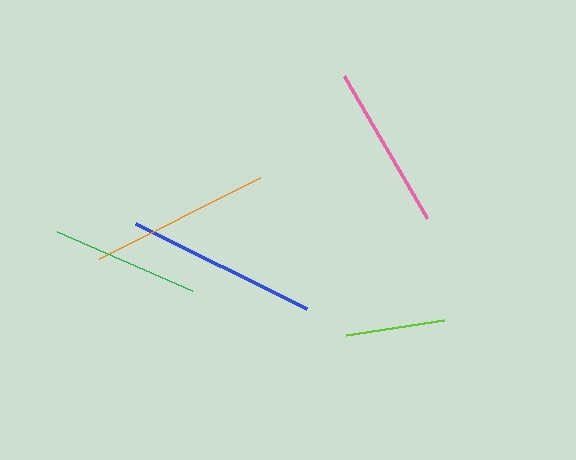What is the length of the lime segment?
The lime segment is approximately 99 pixels long.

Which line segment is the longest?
The blue line is the longest at approximately 191 pixels.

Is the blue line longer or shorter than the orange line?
The blue line is longer than the orange line.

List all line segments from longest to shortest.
From longest to shortest: blue, orange, pink, green, lime.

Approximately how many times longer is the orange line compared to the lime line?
The orange line is approximately 1.8 times the length of the lime line.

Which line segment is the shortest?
The lime line is the shortest at approximately 99 pixels.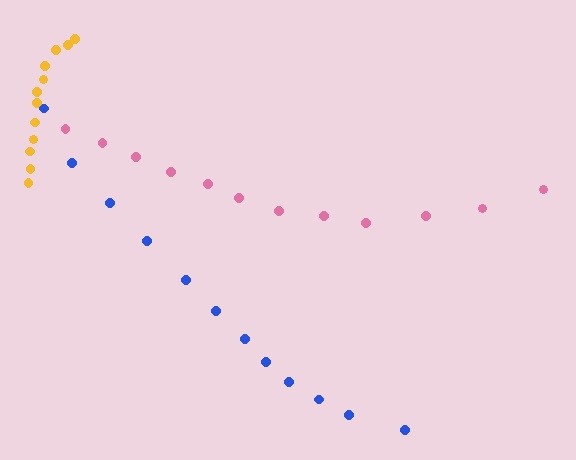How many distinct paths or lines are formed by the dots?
There are 3 distinct paths.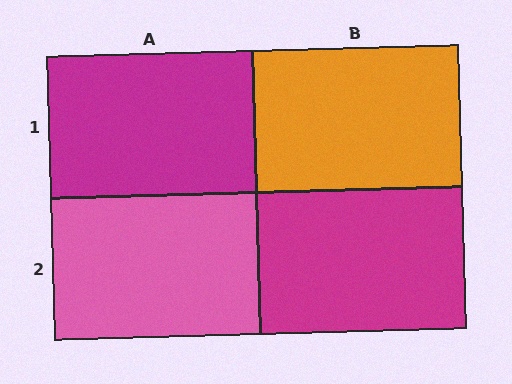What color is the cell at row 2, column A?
Pink.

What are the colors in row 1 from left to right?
Magenta, orange.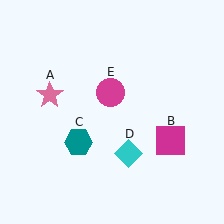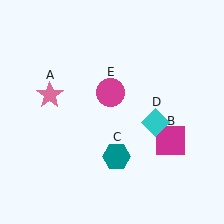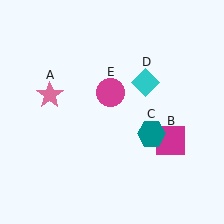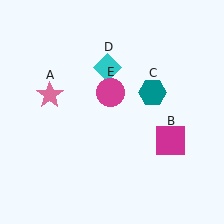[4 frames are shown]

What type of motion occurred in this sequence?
The teal hexagon (object C), cyan diamond (object D) rotated counterclockwise around the center of the scene.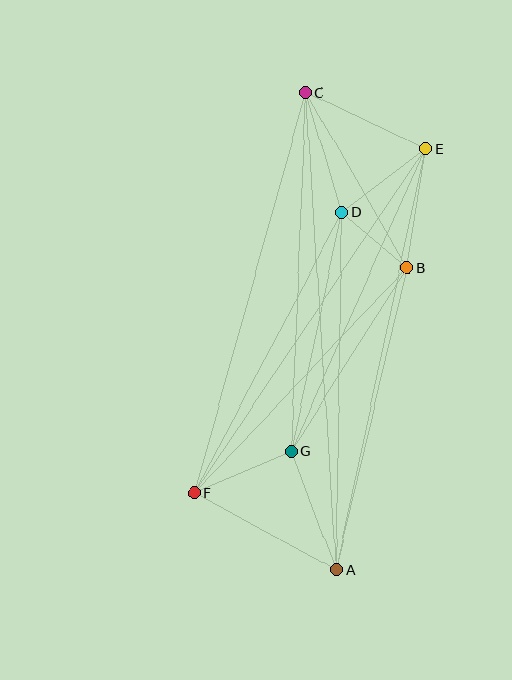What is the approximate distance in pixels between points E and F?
The distance between E and F is approximately 415 pixels.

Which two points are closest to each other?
Points B and D are closest to each other.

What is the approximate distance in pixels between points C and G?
The distance between C and G is approximately 359 pixels.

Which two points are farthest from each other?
Points A and C are farthest from each other.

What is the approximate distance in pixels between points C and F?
The distance between C and F is approximately 416 pixels.